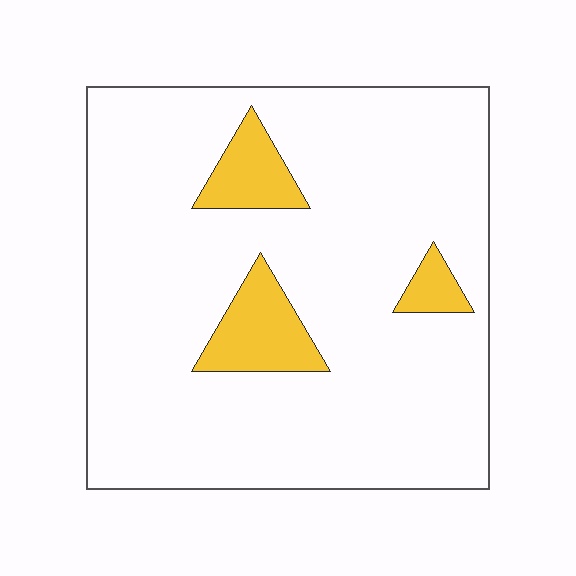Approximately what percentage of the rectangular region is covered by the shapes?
Approximately 10%.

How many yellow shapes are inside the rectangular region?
3.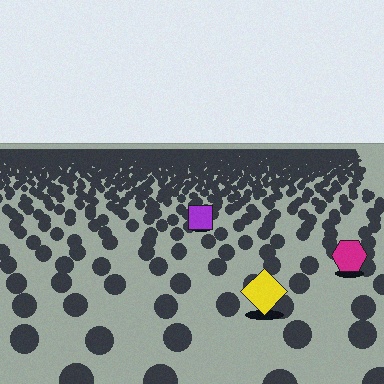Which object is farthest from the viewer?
The purple square is farthest from the viewer. It appears smaller and the ground texture around it is denser.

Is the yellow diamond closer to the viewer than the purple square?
Yes. The yellow diamond is closer — you can tell from the texture gradient: the ground texture is coarser near it.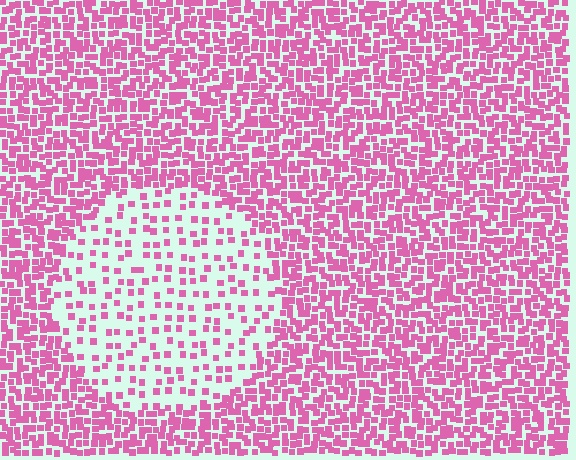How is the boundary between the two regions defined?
The boundary is defined by a change in element density (approximately 2.7x ratio). All elements are the same color, size, and shape.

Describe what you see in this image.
The image contains small pink elements arranged at two different densities. A circle-shaped region is visible where the elements are less densely packed than the surrounding area.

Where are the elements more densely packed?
The elements are more densely packed outside the circle boundary.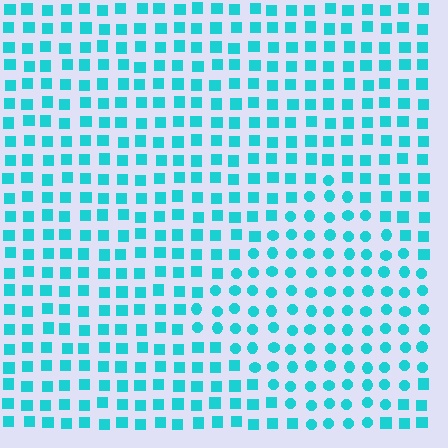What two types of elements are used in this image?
The image uses circles inside the diamond region and squares outside it.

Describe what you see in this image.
The image is filled with small cyan elements arranged in a uniform grid. A diamond-shaped region contains circles, while the surrounding area contains squares. The boundary is defined purely by the change in element shape.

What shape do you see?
I see a diamond.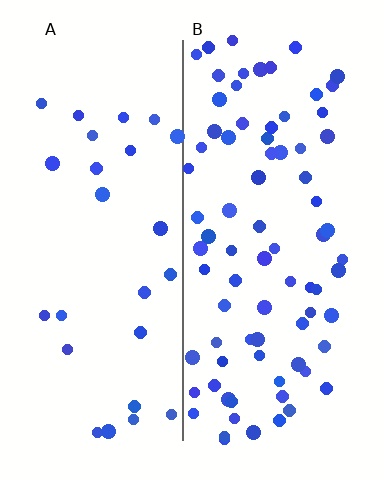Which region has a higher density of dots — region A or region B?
B (the right).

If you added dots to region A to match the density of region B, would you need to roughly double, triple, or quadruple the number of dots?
Approximately triple.